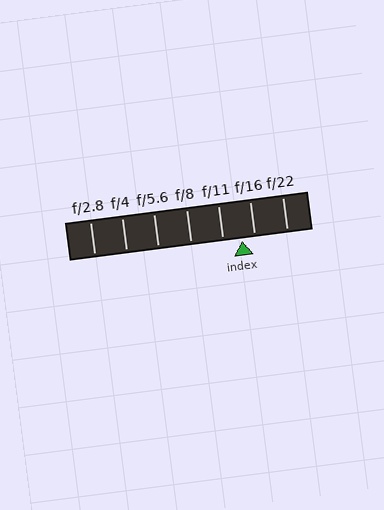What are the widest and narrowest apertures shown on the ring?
The widest aperture shown is f/2.8 and the narrowest is f/22.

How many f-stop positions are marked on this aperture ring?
There are 7 f-stop positions marked.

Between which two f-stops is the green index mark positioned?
The index mark is between f/11 and f/16.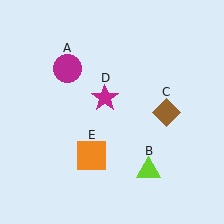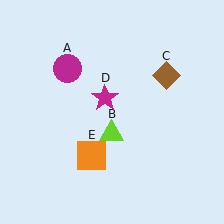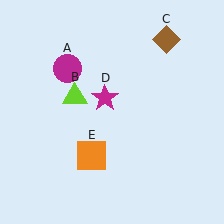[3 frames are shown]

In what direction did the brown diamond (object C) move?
The brown diamond (object C) moved up.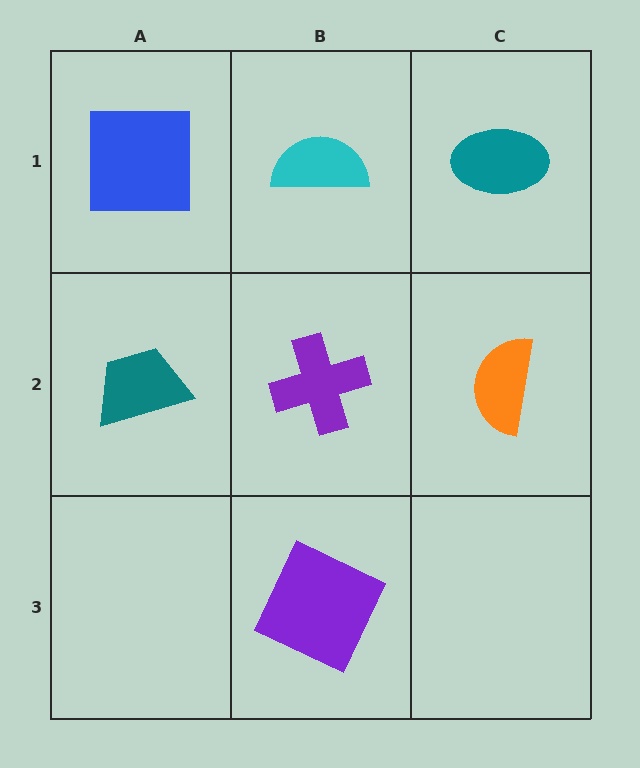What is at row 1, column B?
A cyan semicircle.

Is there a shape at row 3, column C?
No, that cell is empty.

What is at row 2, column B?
A purple cross.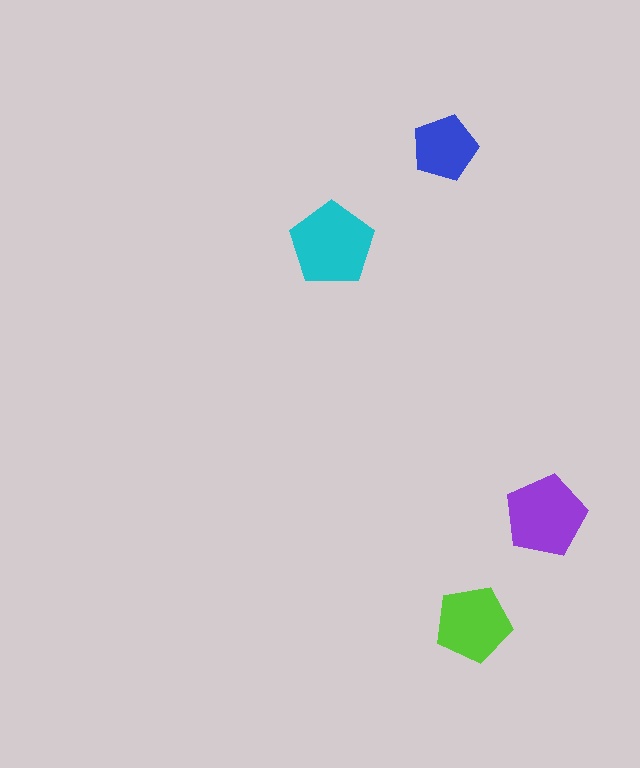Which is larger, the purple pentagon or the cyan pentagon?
The cyan one.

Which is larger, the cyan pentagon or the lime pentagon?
The cyan one.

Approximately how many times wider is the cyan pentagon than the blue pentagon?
About 1.5 times wider.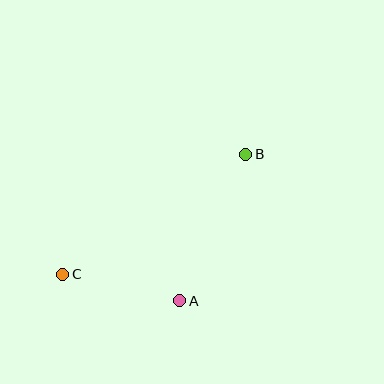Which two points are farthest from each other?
Points B and C are farthest from each other.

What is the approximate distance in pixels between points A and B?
The distance between A and B is approximately 160 pixels.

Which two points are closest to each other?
Points A and C are closest to each other.